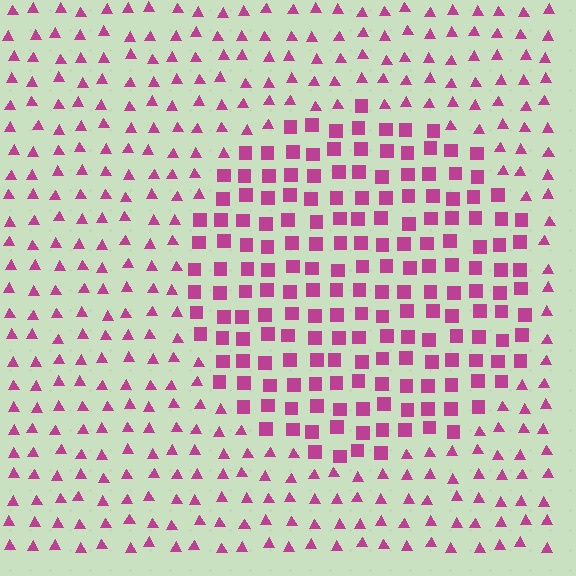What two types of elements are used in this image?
The image uses squares inside the circle region and triangles outside it.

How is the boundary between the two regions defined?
The boundary is defined by a change in element shape: squares inside vs. triangles outside. All elements share the same color and spacing.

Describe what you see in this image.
The image is filled with small magenta elements arranged in a uniform grid. A circle-shaped region contains squares, while the surrounding area contains triangles. The boundary is defined purely by the change in element shape.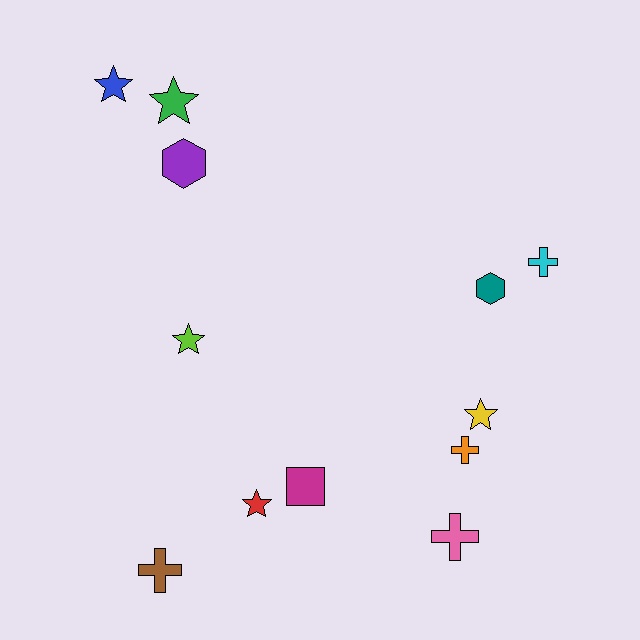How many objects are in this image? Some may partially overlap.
There are 12 objects.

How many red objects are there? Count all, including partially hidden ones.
There is 1 red object.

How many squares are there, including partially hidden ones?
There is 1 square.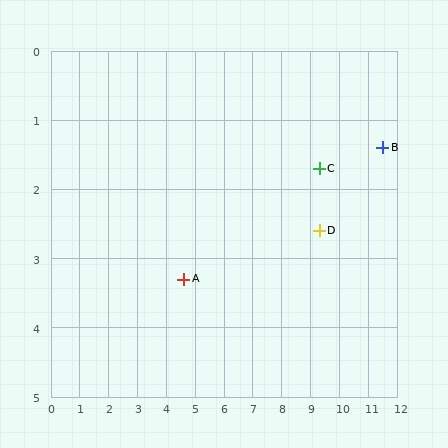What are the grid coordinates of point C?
Point C is at approximately (9.3, 1.7).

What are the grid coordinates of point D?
Point D is at approximately (9.3, 2.6).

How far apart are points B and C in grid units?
Points B and C are about 2.2 grid units apart.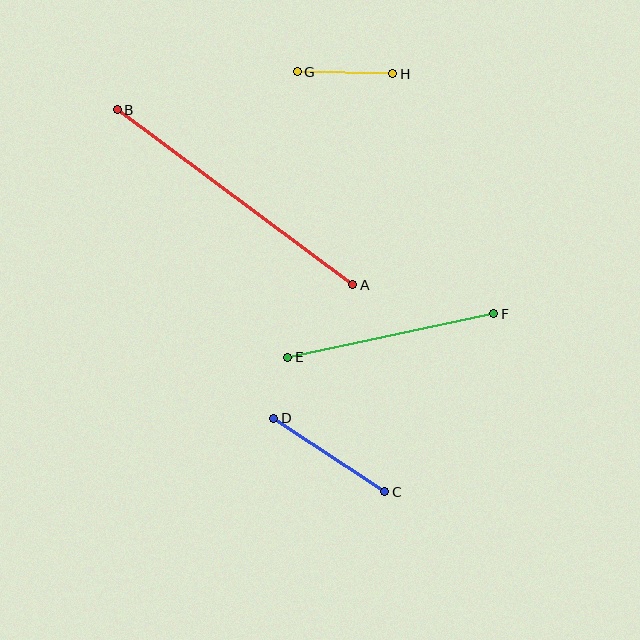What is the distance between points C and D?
The distance is approximately 133 pixels.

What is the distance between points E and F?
The distance is approximately 210 pixels.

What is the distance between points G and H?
The distance is approximately 96 pixels.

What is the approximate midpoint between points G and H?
The midpoint is at approximately (345, 73) pixels.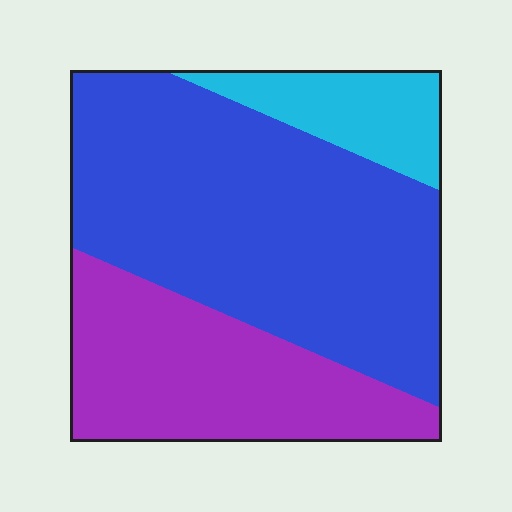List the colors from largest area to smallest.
From largest to smallest: blue, purple, cyan.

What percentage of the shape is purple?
Purple takes up between a sixth and a third of the shape.